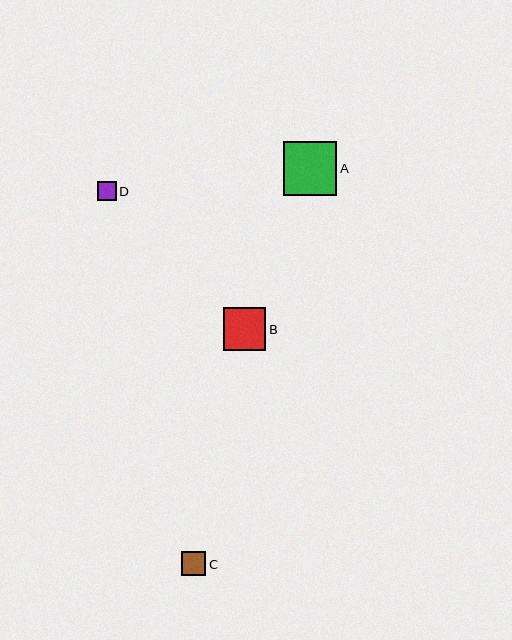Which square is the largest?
Square A is the largest with a size of approximately 54 pixels.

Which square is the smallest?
Square D is the smallest with a size of approximately 18 pixels.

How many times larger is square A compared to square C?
Square A is approximately 2.2 times the size of square C.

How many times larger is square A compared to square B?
Square A is approximately 1.3 times the size of square B.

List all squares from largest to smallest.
From largest to smallest: A, B, C, D.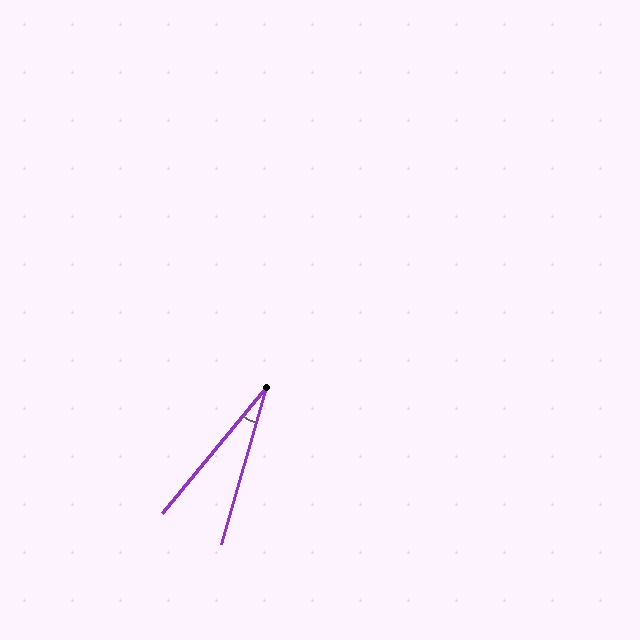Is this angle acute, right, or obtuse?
It is acute.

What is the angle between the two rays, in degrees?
Approximately 24 degrees.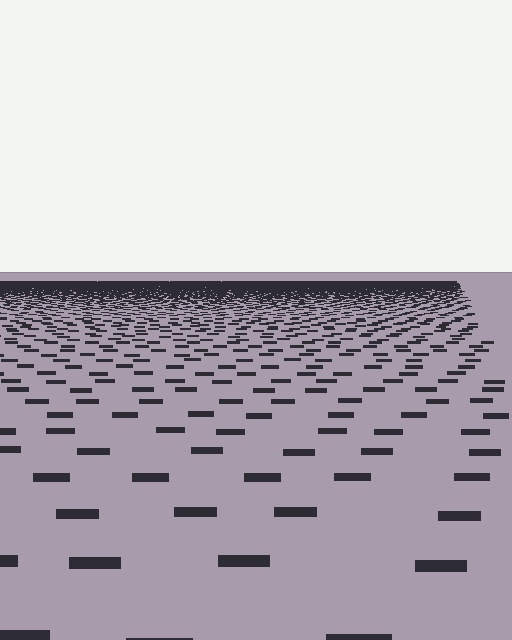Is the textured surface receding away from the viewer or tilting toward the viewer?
The surface is receding away from the viewer. Texture elements get smaller and denser toward the top.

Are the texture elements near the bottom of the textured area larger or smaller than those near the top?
Larger. Near the bottom, elements are closer to the viewer and appear at a bigger on-screen size.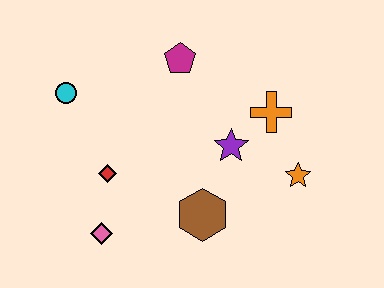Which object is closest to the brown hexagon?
The purple star is closest to the brown hexagon.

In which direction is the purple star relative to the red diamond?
The purple star is to the right of the red diamond.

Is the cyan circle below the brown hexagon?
No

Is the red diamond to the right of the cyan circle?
Yes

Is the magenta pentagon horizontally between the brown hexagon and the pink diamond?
Yes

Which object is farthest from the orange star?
The cyan circle is farthest from the orange star.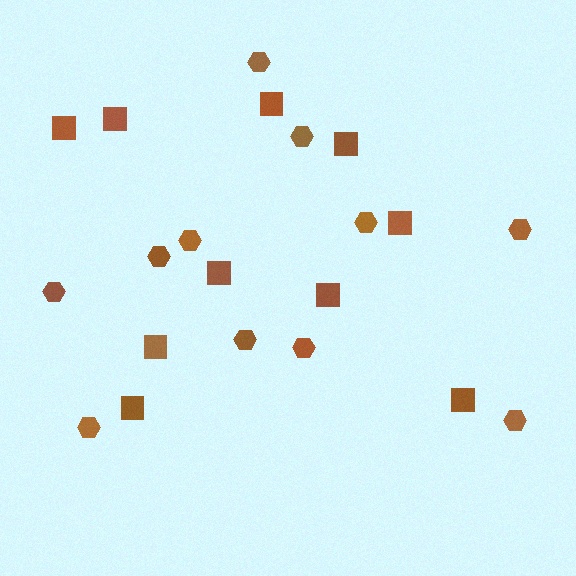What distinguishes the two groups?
There are 2 groups: one group of squares (10) and one group of hexagons (11).